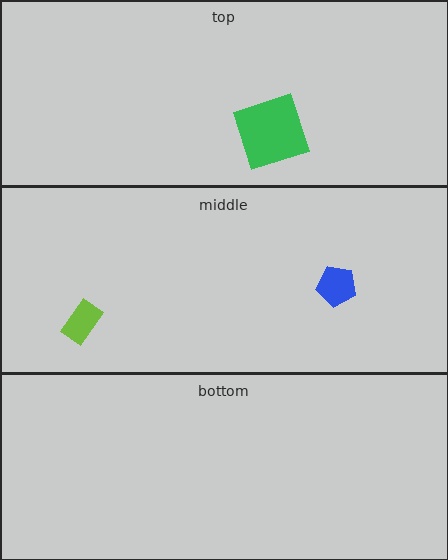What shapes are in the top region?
The green square.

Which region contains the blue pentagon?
The middle region.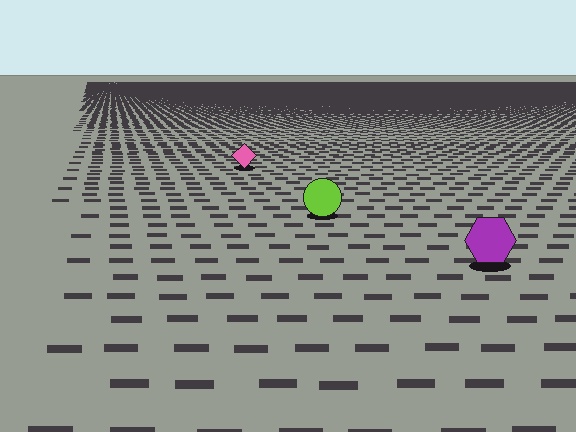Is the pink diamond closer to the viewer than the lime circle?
No. The lime circle is closer — you can tell from the texture gradient: the ground texture is coarser near it.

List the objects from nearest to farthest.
From nearest to farthest: the purple hexagon, the lime circle, the pink diamond.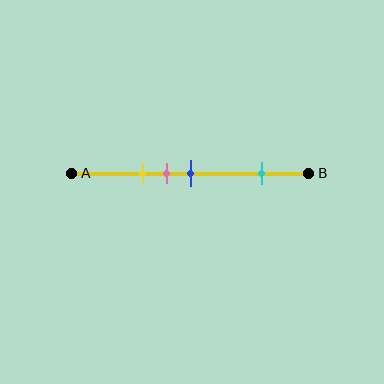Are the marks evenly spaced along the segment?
No, the marks are not evenly spaced.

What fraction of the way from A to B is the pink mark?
The pink mark is approximately 40% (0.4) of the way from A to B.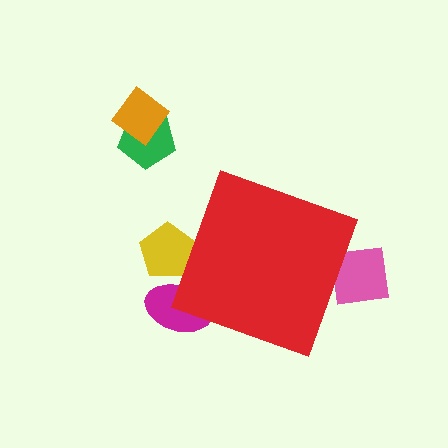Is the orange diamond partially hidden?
No, the orange diamond is fully visible.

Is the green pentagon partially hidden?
No, the green pentagon is fully visible.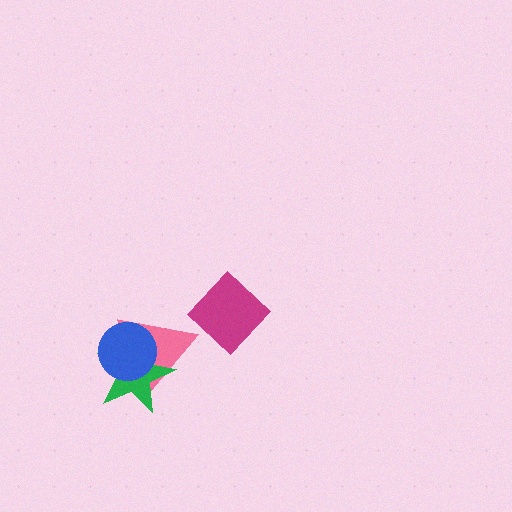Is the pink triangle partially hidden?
Yes, it is partially covered by another shape.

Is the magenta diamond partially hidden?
No, no other shape covers it.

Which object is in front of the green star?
The blue circle is in front of the green star.